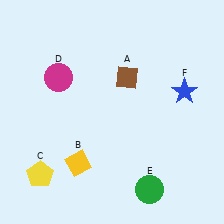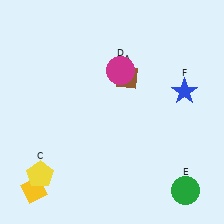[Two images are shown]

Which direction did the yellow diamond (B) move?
The yellow diamond (B) moved left.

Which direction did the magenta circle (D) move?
The magenta circle (D) moved right.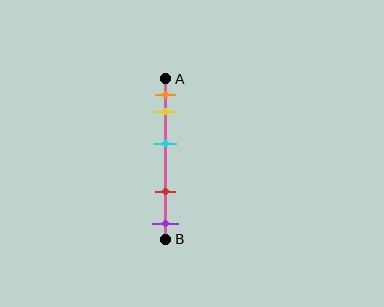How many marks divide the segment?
There are 5 marks dividing the segment.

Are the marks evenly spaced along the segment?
No, the marks are not evenly spaced.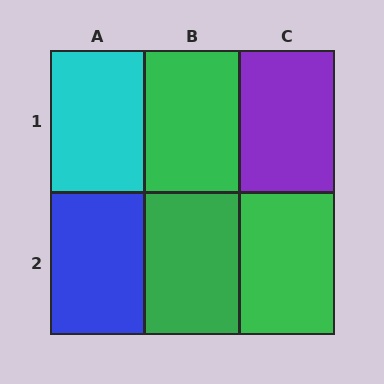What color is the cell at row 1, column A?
Cyan.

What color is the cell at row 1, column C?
Purple.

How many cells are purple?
1 cell is purple.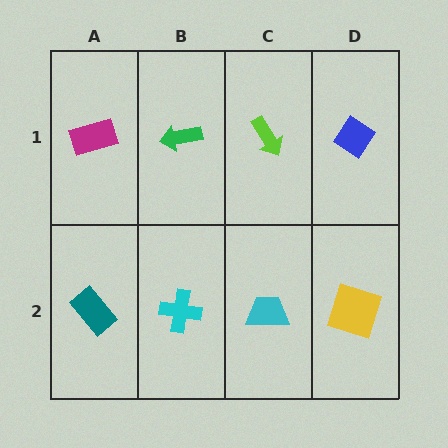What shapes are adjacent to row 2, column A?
A magenta rectangle (row 1, column A), a cyan cross (row 2, column B).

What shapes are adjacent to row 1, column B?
A cyan cross (row 2, column B), a magenta rectangle (row 1, column A), a lime arrow (row 1, column C).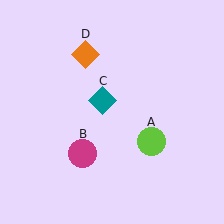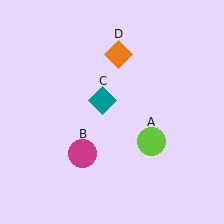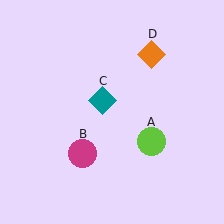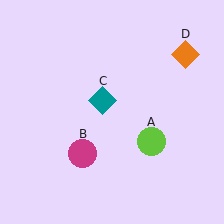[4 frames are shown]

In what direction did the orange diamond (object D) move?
The orange diamond (object D) moved right.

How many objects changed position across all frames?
1 object changed position: orange diamond (object D).